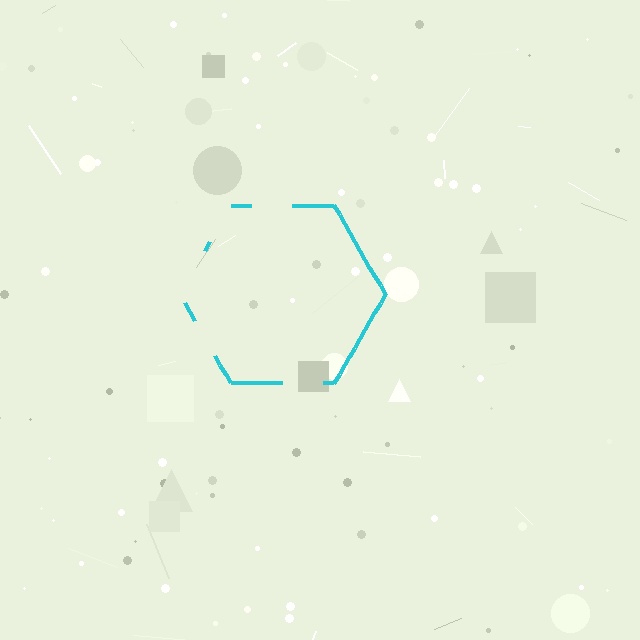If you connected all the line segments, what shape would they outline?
They would outline a hexagon.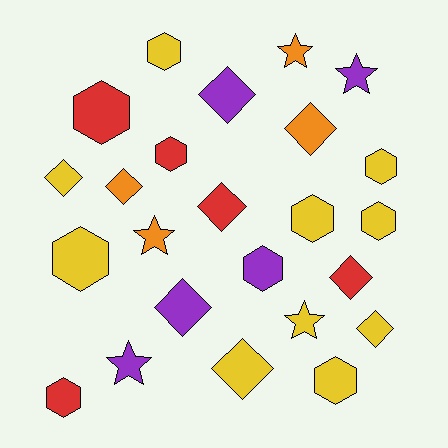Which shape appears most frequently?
Hexagon, with 10 objects.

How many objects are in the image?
There are 24 objects.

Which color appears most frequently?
Yellow, with 10 objects.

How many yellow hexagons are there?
There are 6 yellow hexagons.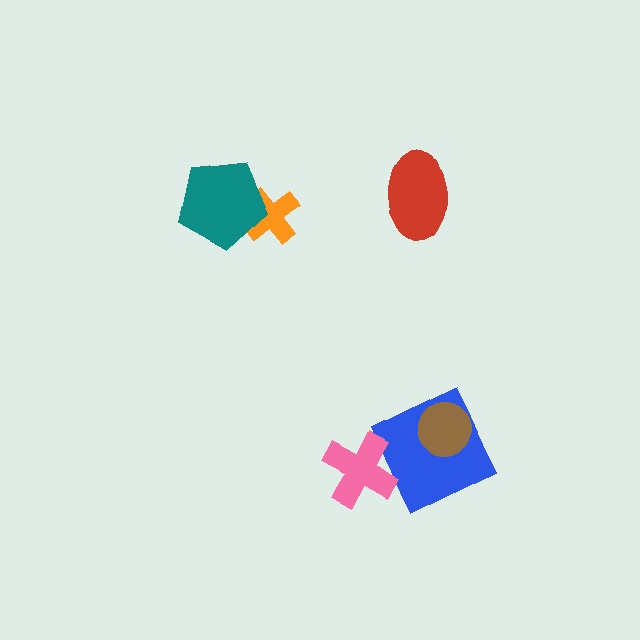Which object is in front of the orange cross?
The teal pentagon is in front of the orange cross.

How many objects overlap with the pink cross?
1 object overlaps with the pink cross.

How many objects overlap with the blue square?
2 objects overlap with the blue square.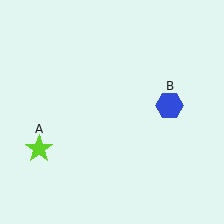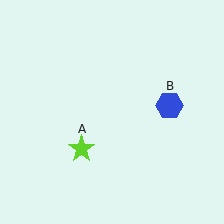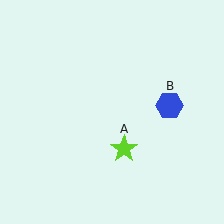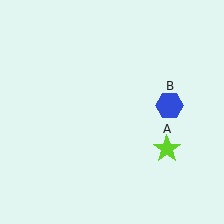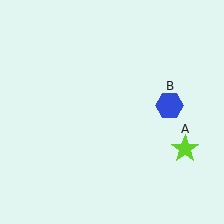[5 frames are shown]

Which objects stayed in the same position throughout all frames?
Blue hexagon (object B) remained stationary.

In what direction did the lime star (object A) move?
The lime star (object A) moved right.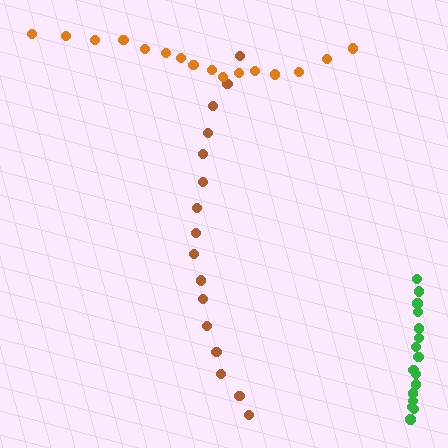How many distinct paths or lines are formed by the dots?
There are 3 distinct paths.